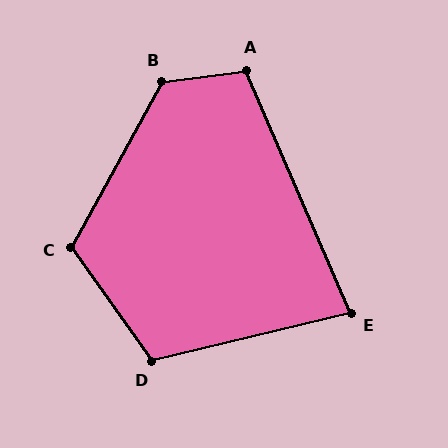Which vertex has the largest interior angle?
B, at approximately 126 degrees.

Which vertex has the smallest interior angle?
E, at approximately 80 degrees.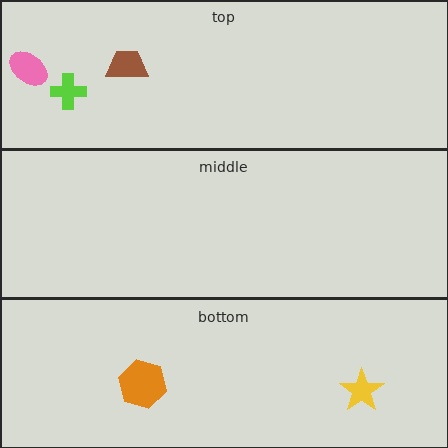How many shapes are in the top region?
3.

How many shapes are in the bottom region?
2.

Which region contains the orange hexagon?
The bottom region.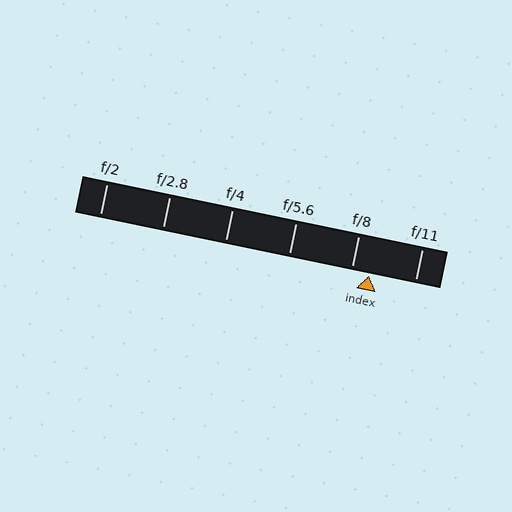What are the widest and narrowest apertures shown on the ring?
The widest aperture shown is f/2 and the narrowest is f/11.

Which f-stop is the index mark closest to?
The index mark is closest to f/8.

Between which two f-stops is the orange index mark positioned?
The index mark is between f/8 and f/11.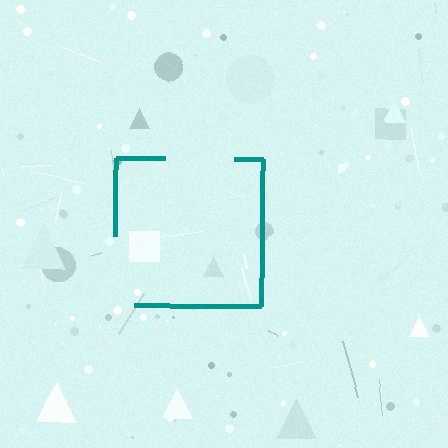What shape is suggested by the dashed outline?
The dashed outline suggests a square.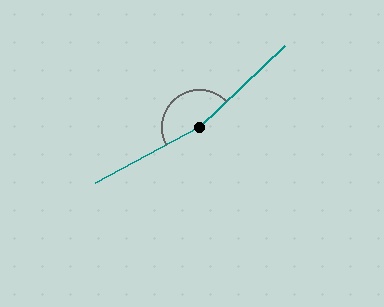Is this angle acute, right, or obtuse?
It is obtuse.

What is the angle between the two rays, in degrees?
Approximately 165 degrees.